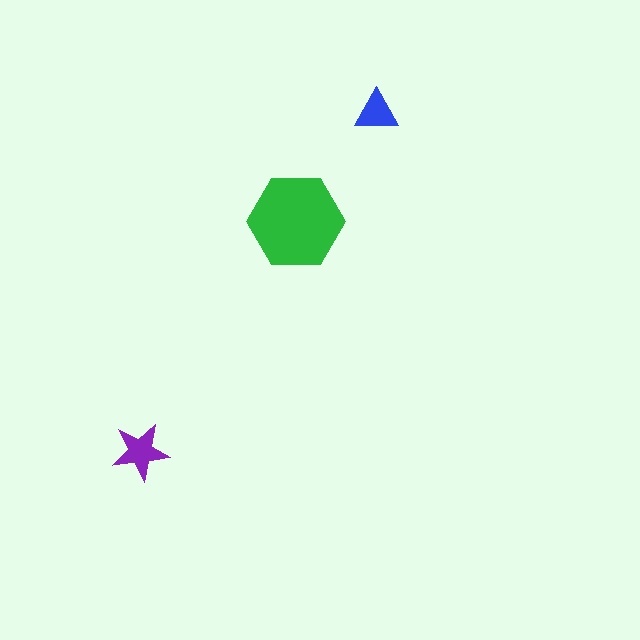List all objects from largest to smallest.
The green hexagon, the purple star, the blue triangle.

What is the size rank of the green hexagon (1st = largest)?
1st.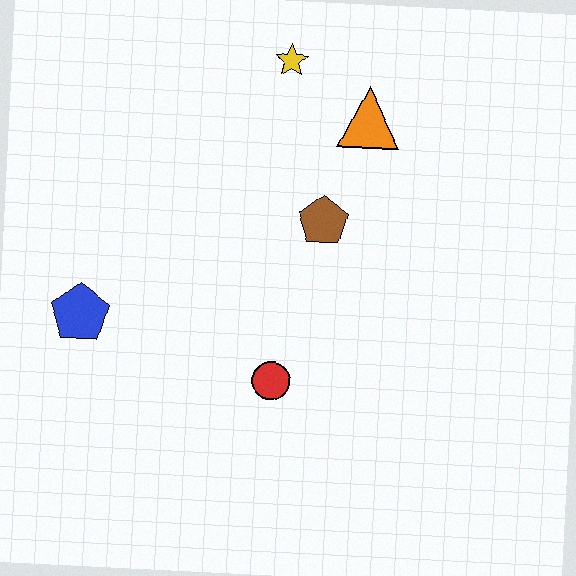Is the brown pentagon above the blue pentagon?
Yes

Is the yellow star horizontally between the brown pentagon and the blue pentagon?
Yes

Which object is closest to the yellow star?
The orange triangle is closest to the yellow star.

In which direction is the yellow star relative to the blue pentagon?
The yellow star is above the blue pentagon.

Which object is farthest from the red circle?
The yellow star is farthest from the red circle.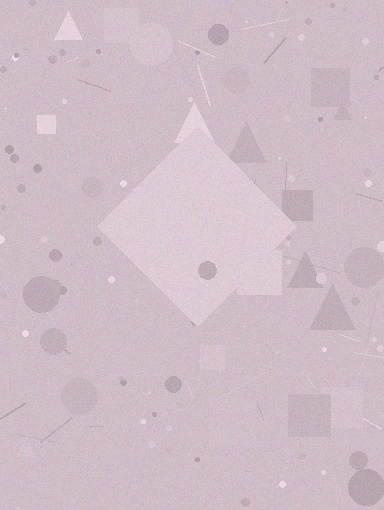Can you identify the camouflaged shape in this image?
The camouflaged shape is a diamond.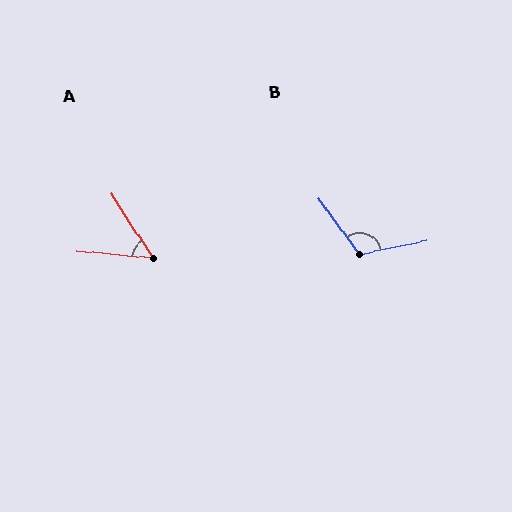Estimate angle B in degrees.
Approximately 115 degrees.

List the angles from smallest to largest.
A (51°), B (115°).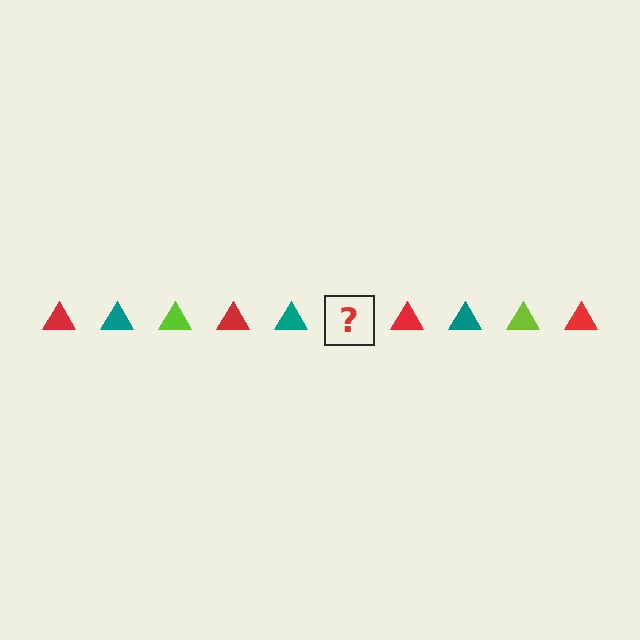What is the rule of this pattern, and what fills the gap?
The rule is that the pattern cycles through red, teal, lime triangles. The gap should be filled with a lime triangle.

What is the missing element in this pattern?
The missing element is a lime triangle.